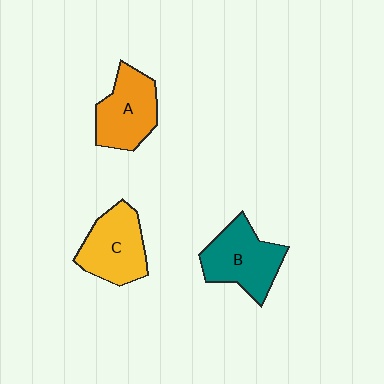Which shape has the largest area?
Shape B (teal).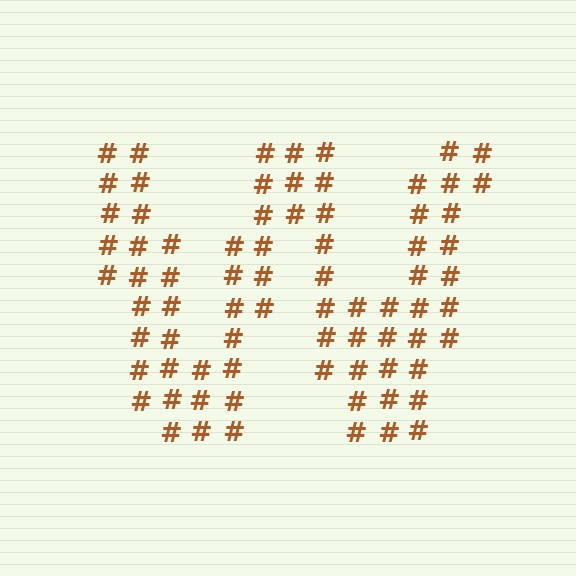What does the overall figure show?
The overall figure shows the letter W.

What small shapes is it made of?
It is made of small hash symbols.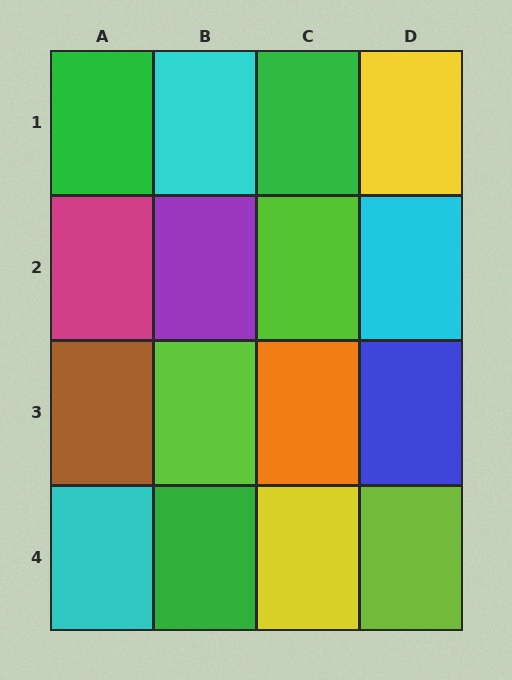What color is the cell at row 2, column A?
Magenta.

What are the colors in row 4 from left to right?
Cyan, green, yellow, lime.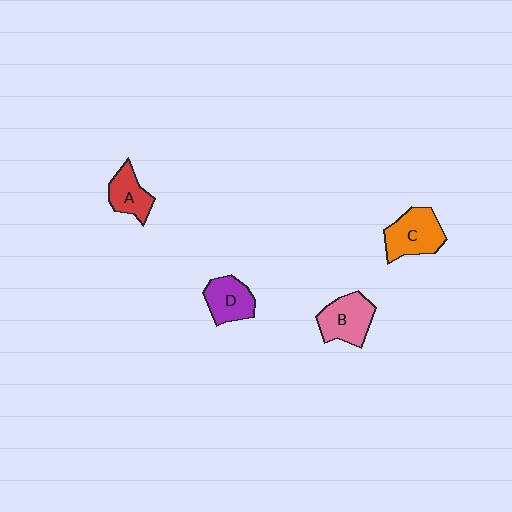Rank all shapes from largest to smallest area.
From largest to smallest: C (orange), B (pink), D (purple), A (red).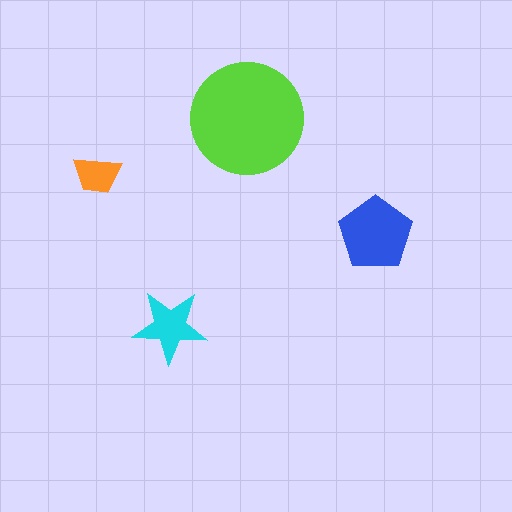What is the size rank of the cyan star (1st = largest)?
3rd.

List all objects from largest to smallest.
The lime circle, the blue pentagon, the cyan star, the orange trapezoid.